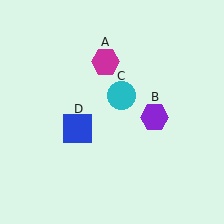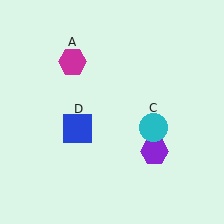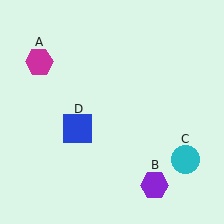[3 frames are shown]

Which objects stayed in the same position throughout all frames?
Blue square (object D) remained stationary.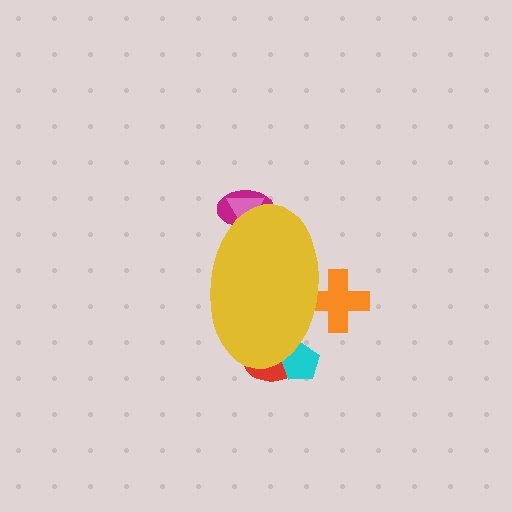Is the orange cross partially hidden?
Yes, the orange cross is partially hidden behind the yellow ellipse.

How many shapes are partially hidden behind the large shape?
5 shapes are partially hidden.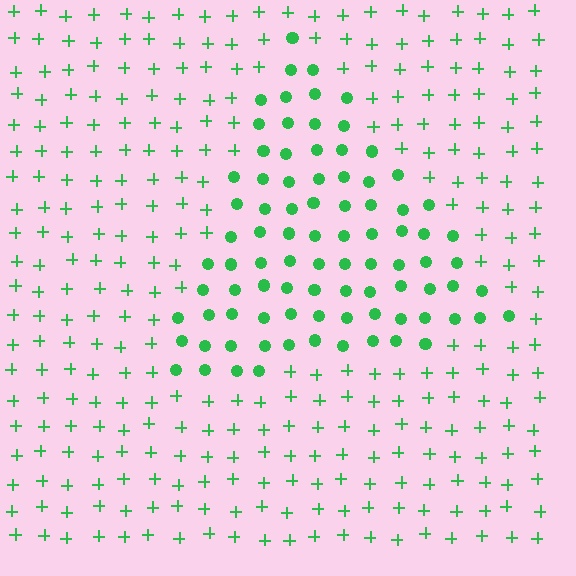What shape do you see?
I see a triangle.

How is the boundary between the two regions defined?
The boundary is defined by a change in element shape: circles inside vs. plus signs outside. All elements share the same color and spacing.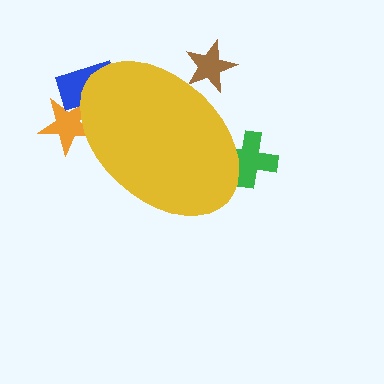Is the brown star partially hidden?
Yes, the brown star is partially hidden behind the yellow ellipse.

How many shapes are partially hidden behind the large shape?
4 shapes are partially hidden.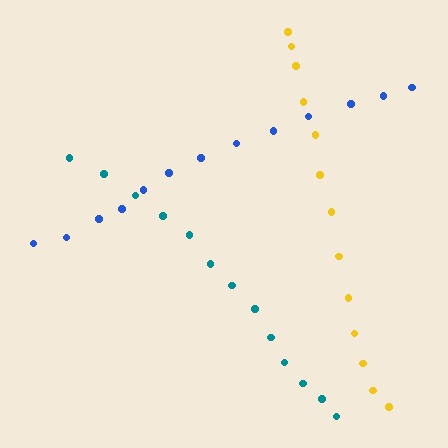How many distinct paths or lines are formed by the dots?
There are 3 distinct paths.